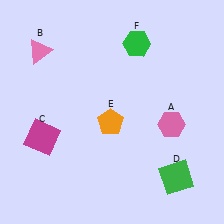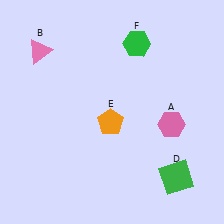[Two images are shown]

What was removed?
The magenta square (C) was removed in Image 2.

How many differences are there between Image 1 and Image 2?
There is 1 difference between the two images.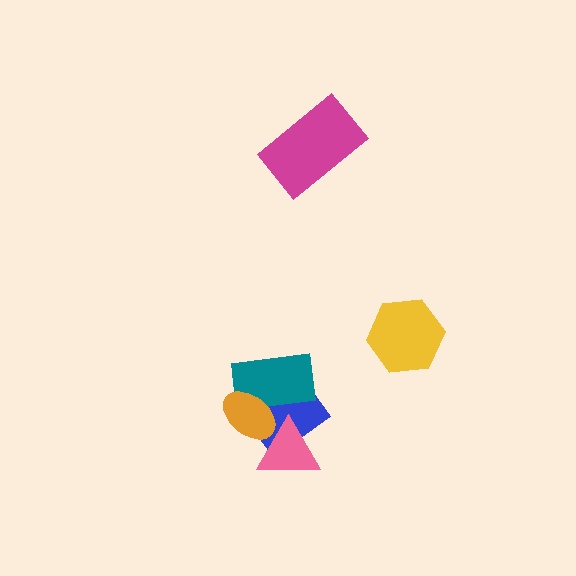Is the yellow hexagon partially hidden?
No, no other shape covers it.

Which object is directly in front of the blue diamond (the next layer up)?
The teal rectangle is directly in front of the blue diamond.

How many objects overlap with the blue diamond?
3 objects overlap with the blue diamond.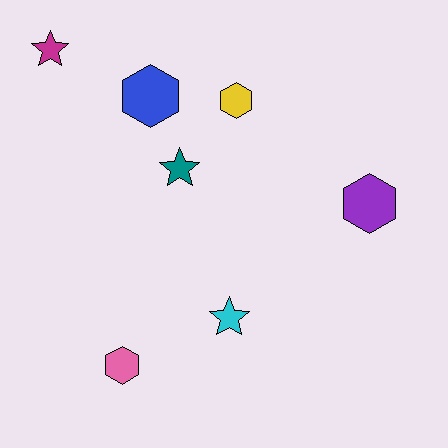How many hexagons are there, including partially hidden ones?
There are 4 hexagons.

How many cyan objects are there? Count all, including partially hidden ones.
There is 1 cyan object.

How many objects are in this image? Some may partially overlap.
There are 7 objects.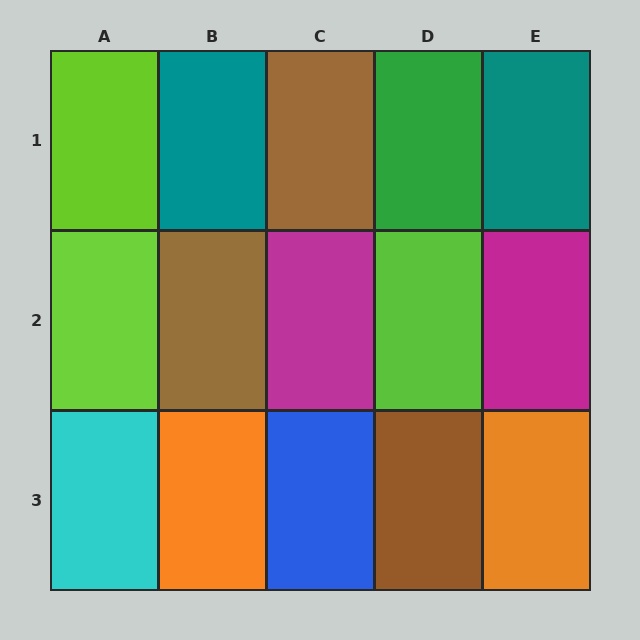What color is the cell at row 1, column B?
Teal.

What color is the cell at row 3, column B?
Orange.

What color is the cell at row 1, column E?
Teal.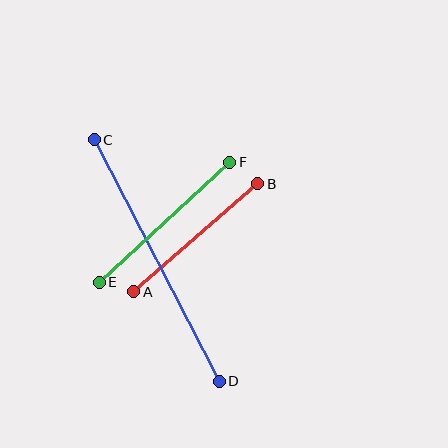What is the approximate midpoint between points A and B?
The midpoint is at approximately (196, 238) pixels.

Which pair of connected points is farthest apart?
Points C and D are farthest apart.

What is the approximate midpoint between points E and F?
The midpoint is at approximately (164, 222) pixels.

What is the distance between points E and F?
The distance is approximately 177 pixels.